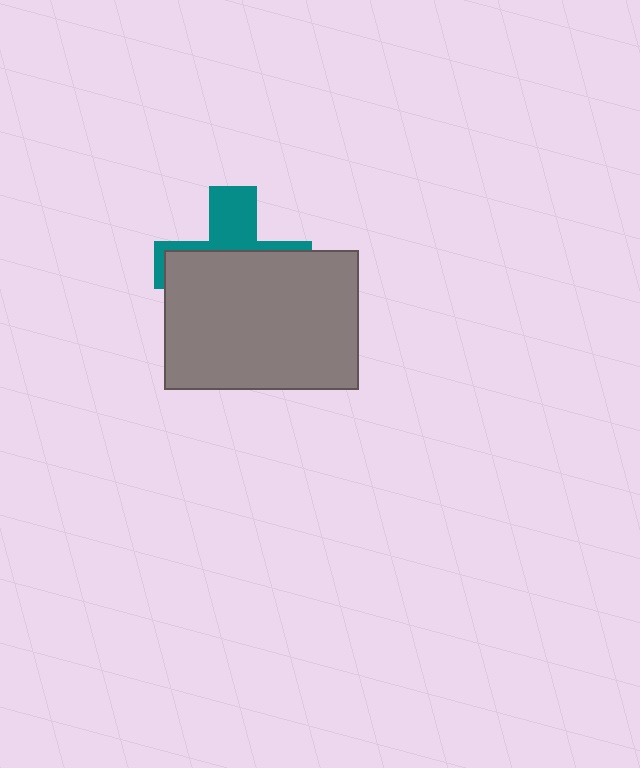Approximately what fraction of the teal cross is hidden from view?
Roughly 66% of the teal cross is hidden behind the gray rectangle.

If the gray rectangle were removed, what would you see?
You would see the complete teal cross.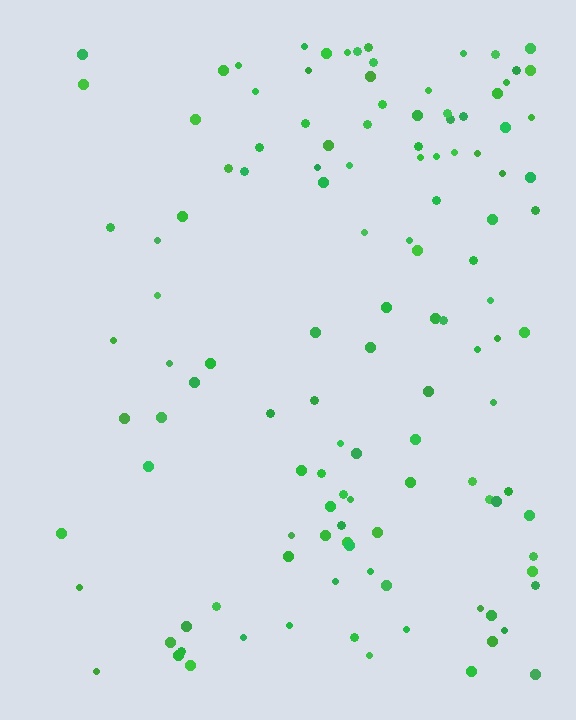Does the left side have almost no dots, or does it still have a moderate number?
Still a moderate number, just noticeably fewer than the right.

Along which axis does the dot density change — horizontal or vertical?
Horizontal.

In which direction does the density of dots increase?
From left to right, with the right side densest.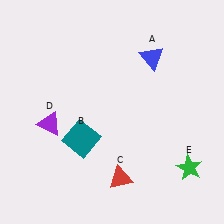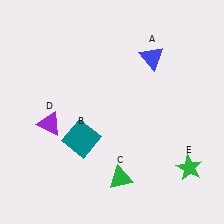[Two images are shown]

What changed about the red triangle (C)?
In Image 1, C is red. In Image 2, it changed to green.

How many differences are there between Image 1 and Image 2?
There is 1 difference between the two images.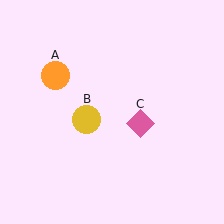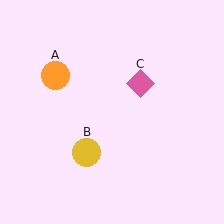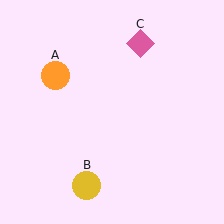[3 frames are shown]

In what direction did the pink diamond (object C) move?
The pink diamond (object C) moved up.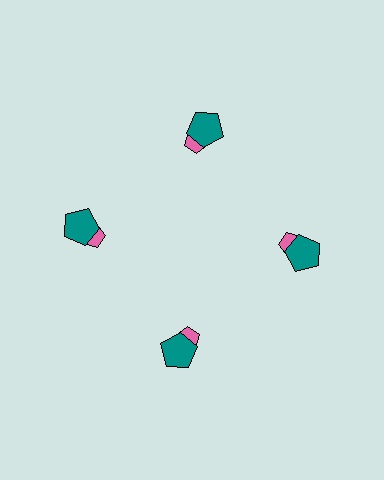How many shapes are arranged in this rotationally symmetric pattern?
There are 8 shapes, arranged in 4 groups of 2.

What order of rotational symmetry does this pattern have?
This pattern has 4-fold rotational symmetry.